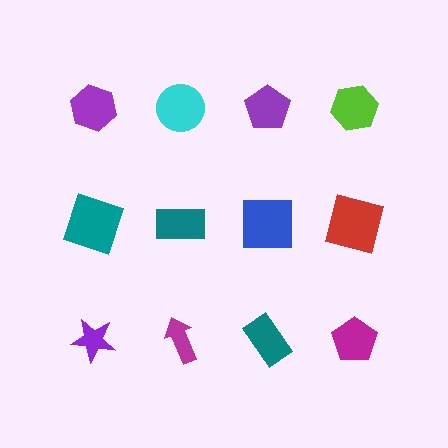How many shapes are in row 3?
4 shapes.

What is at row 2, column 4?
A red square.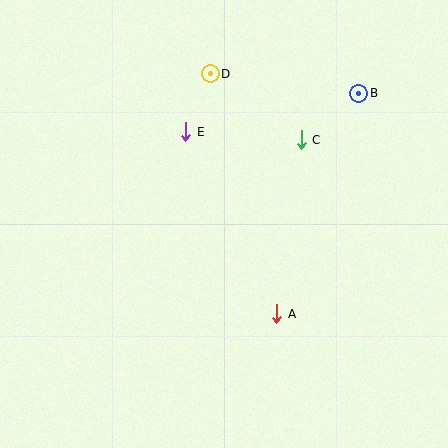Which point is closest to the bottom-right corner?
Point A is closest to the bottom-right corner.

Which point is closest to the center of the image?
Point E at (186, 132) is closest to the center.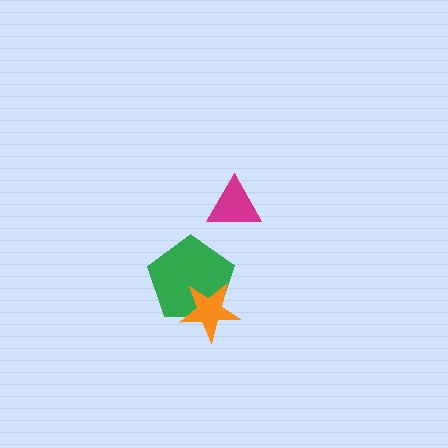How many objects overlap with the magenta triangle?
0 objects overlap with the magenta triangle.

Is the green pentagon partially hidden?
Yes, it is partially covered by another shape.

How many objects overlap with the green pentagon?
1 object overlaps with the green pentagon.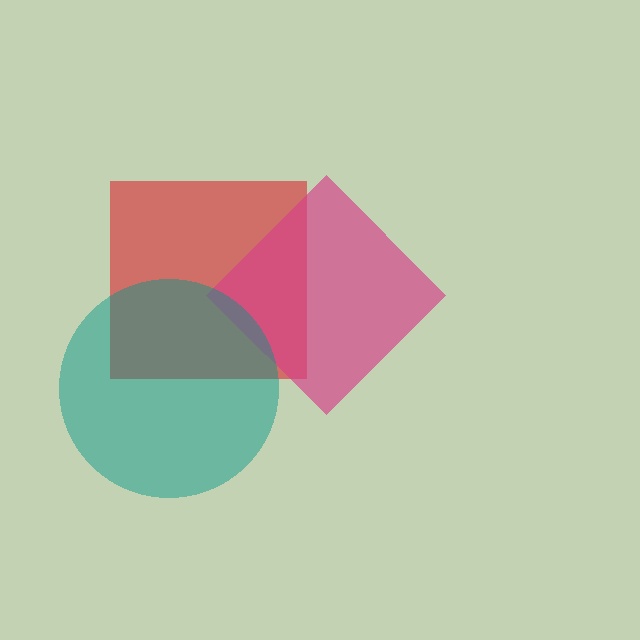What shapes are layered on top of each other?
The layered shapes are: a red square, a magenta diamond, a teal circle.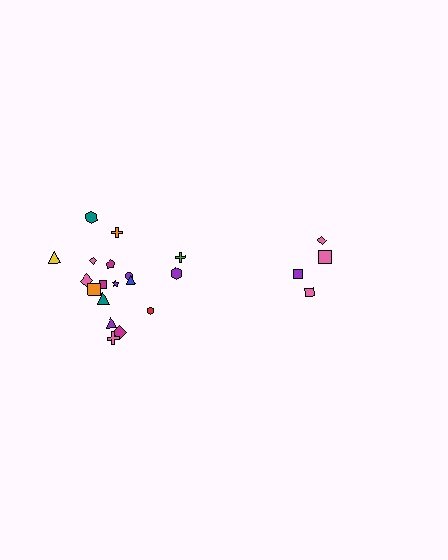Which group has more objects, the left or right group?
The left group.